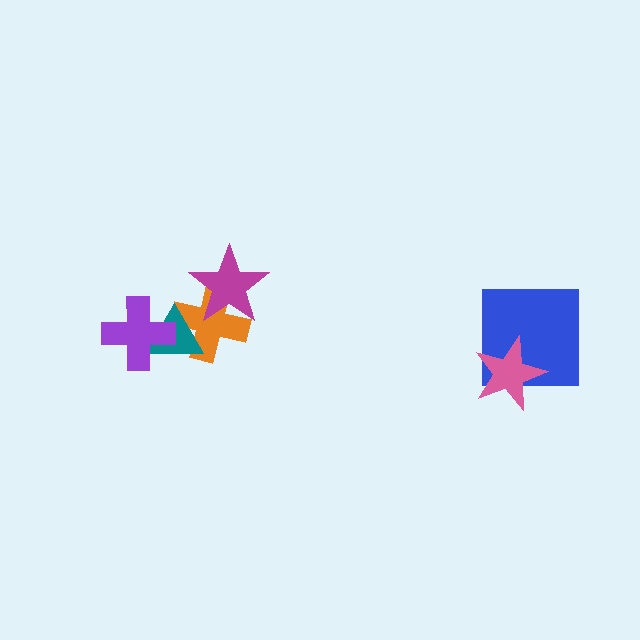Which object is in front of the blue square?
The pink star is in front of the blue square.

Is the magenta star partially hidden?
No, no other shape covers it.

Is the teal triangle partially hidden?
Yes, it is partially covered by another shape.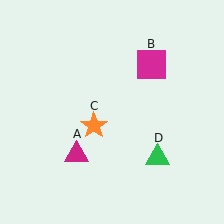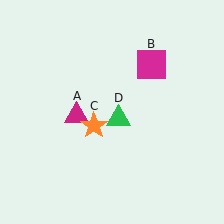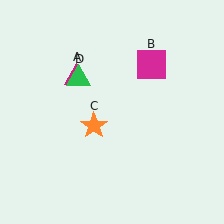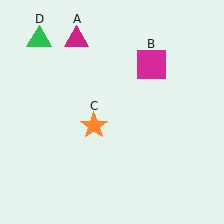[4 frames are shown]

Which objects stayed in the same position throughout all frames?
Magenta square (object B) and orange star (object C) remained stationary.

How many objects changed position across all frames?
2 objects changed position: magenta triangle (object A), green triangle (object D).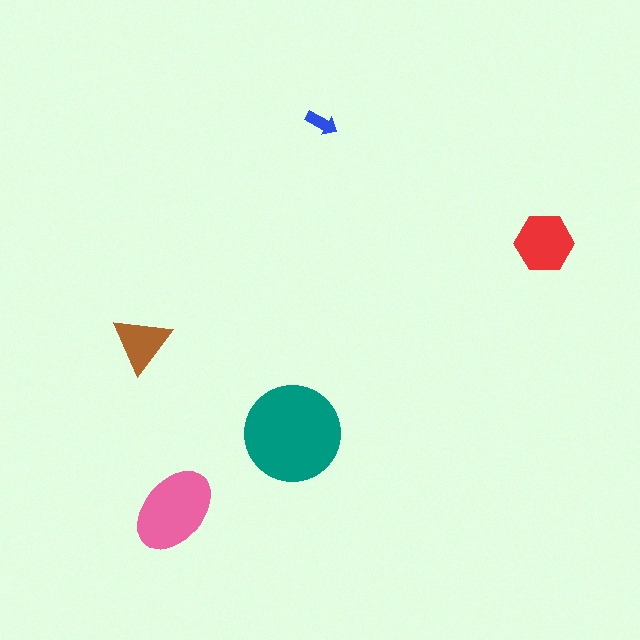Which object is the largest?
The teal circle.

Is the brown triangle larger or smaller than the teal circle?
Smaller.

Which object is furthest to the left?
The brown triangle is leftmost.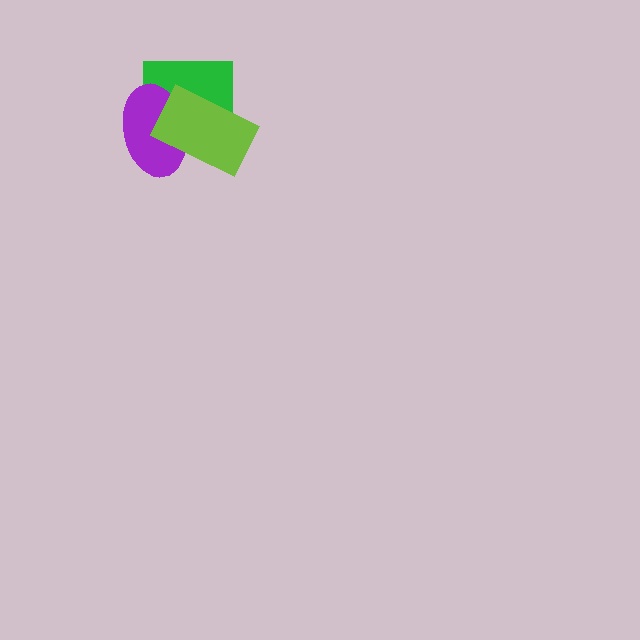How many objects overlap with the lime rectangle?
2 objects overlap with the lime rectangle.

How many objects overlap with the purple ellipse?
2 objects overlap with the purple ellipse.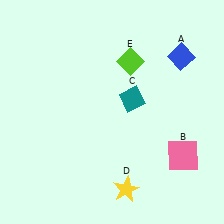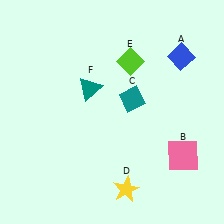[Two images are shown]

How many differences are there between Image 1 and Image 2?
There is 1 difference between the two images.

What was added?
A teal triangle (F) was added in Image 2.